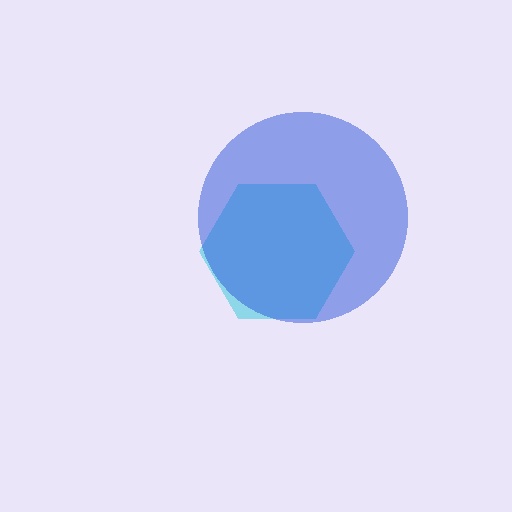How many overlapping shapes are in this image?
There are 2 overlapping shapes in the image.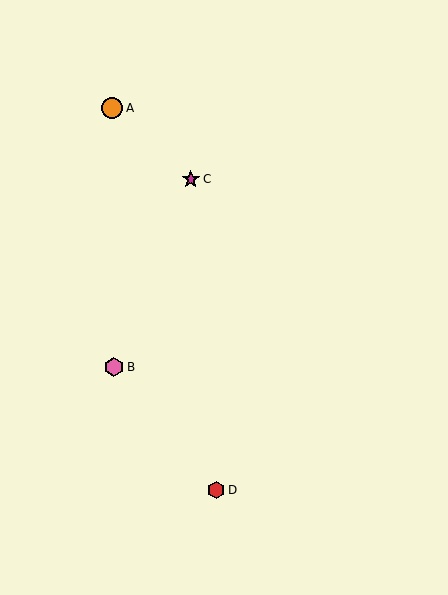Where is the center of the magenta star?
The center of the magenta star is at (191, 179).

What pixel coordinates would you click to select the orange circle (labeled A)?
Click at (112, 108) to select the orange circle A.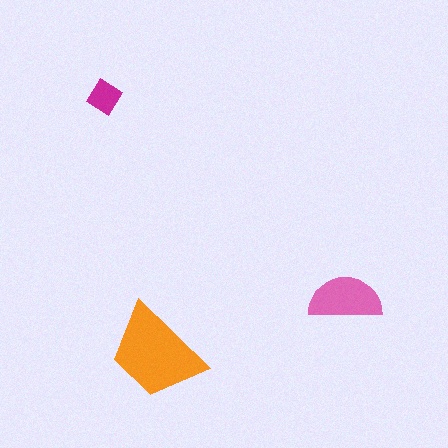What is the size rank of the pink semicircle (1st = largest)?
2nd.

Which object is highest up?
The magenta diamond is topmost.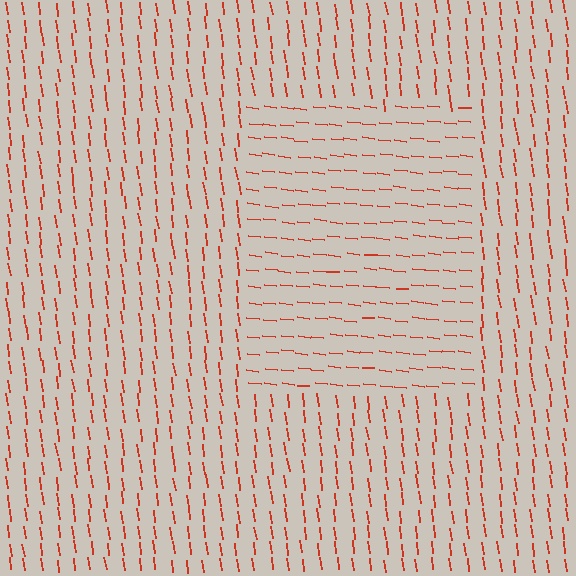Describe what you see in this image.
The image is filled with small red line segments. A rectangle region in the image has lines oriented differently from the surrounding lines, creating a visible texture boundary.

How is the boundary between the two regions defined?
The boundary is defined purely by a change in line orientation (approximately 76 degrees difference). All lines are the same color and thickness.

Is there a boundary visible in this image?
Yes, there is a texture boundary formed by a change in line orientation.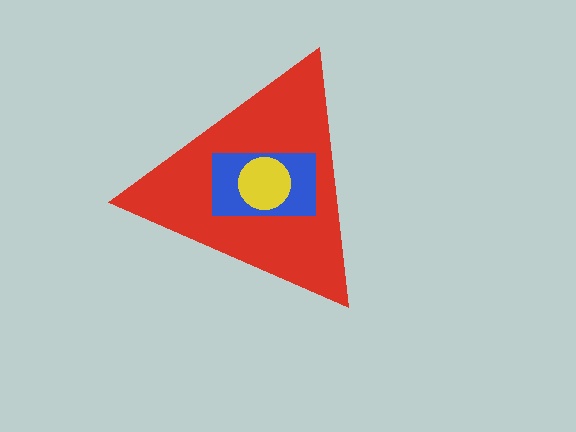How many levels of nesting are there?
3.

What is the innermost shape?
The yellow circle.